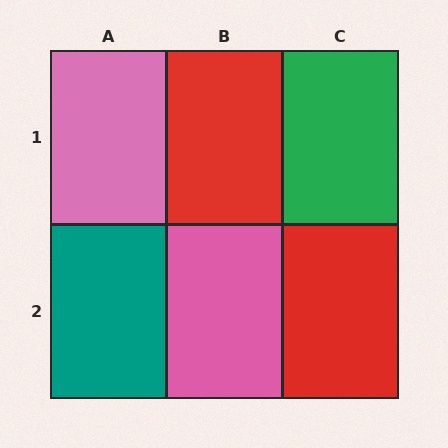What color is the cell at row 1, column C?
Green.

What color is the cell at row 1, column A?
Pink.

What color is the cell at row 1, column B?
Red.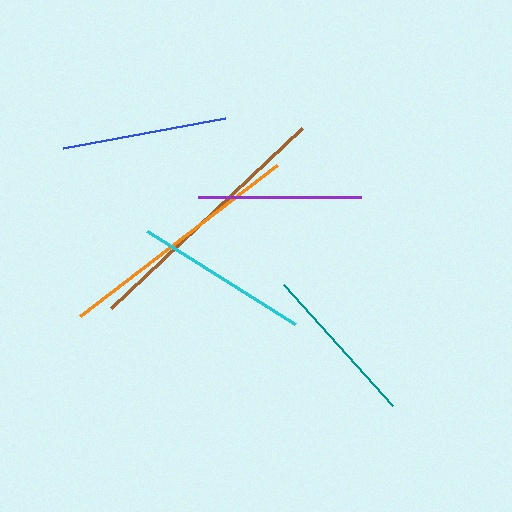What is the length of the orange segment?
The orange segment is approximately 248 pixels long.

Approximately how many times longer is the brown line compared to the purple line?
The brown line is approximately 1.6 times the length of the purple line.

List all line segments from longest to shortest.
From longest to shortest: brown, orange, cyan, blue, teal, purple.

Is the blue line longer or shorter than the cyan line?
The cyan line is longer than the blue line.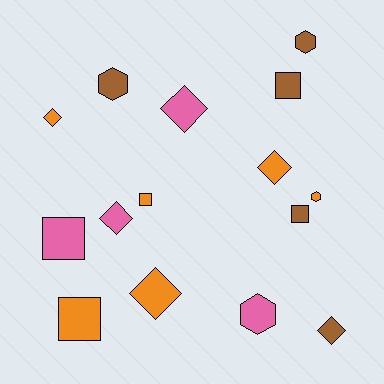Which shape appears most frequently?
Diamond, with 6 objects.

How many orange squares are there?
There are 2 orange squares.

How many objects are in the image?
There are 15 objects.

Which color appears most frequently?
Orange, with 6 objects.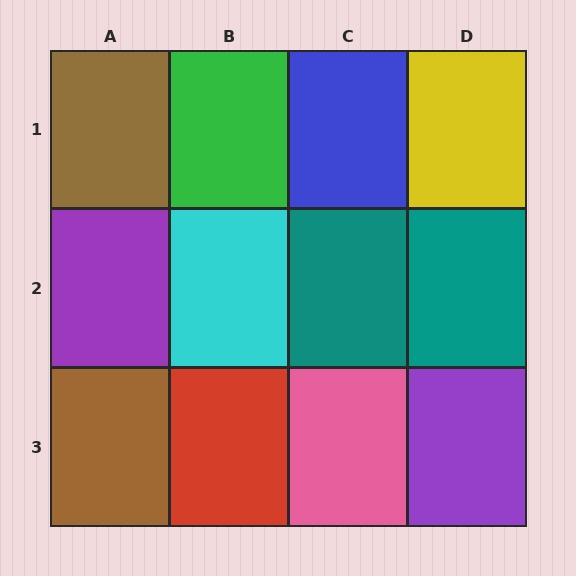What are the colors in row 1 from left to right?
Brown, green, blue, yellow.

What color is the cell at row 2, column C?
Teal.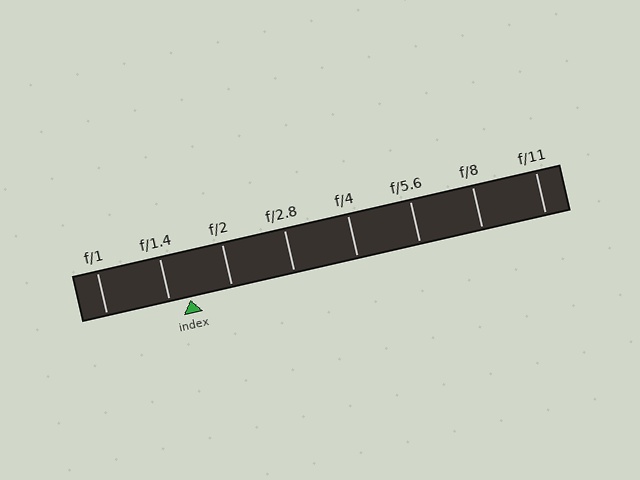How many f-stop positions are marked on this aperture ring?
There are 8 f-stop positions marked.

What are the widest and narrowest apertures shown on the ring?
The widest aperture shown is f/1 and the narrowest is f/11.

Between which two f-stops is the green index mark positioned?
The index mark is between f/1.4 and f/2.